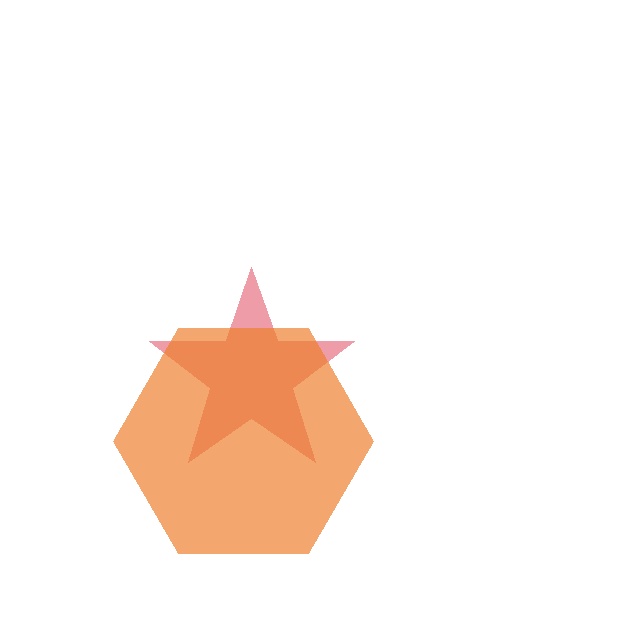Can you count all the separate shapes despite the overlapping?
Yes, there are 2 separate shapes.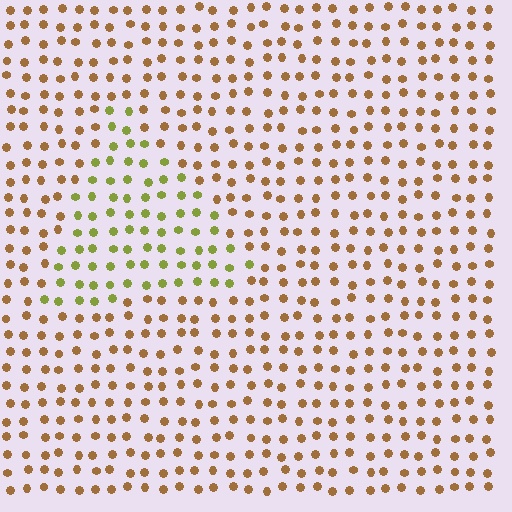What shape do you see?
I see a triangle.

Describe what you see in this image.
The image is filled with small brown elements in a uniform arrangement. A triangle-shaped region is visible where the elements are tinted to a slightly different hue, forming a subtle color boundary.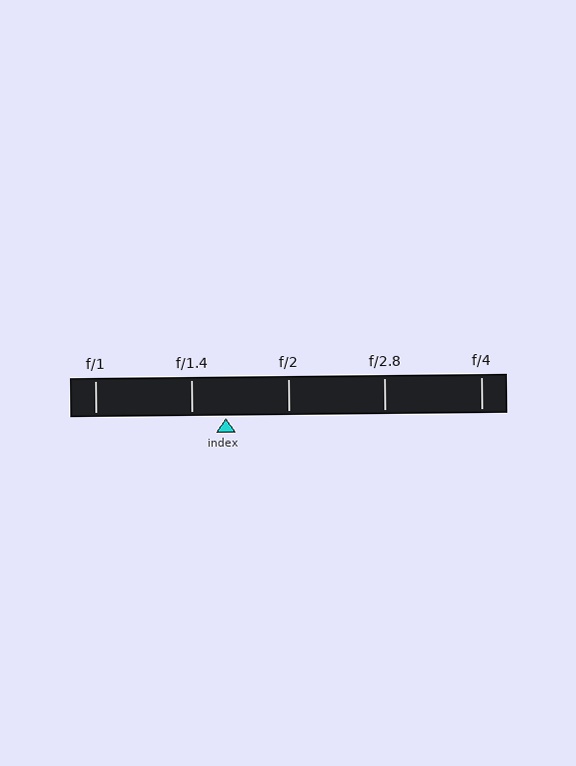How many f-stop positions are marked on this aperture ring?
There are 5 f-stop positions marked.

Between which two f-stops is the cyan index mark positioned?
The index mark is between f/1.4 and f/2.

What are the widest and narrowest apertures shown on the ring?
The widest aperture shown is f/1 and the narrowest is f/4.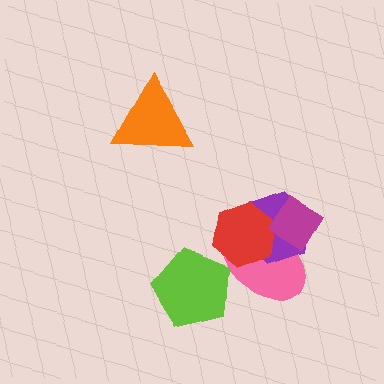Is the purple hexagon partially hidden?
Yes, it is partially covered by another shape.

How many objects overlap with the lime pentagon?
1 object overlaps with the lime pentagon.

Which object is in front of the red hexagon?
The magenta diamond is in front of the red hexagon.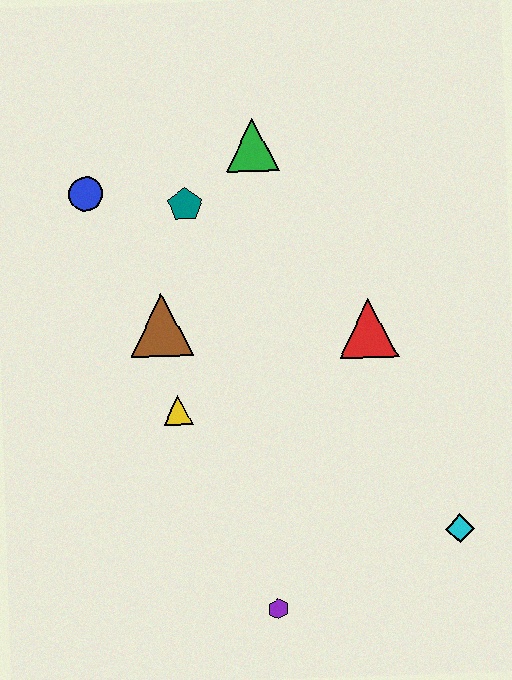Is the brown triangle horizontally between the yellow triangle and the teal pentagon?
No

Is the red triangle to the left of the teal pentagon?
No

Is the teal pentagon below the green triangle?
Yes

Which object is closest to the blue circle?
The teal pentagon is closest to the blue circle.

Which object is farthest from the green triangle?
The purple hexagon is farthest from the green triangle.